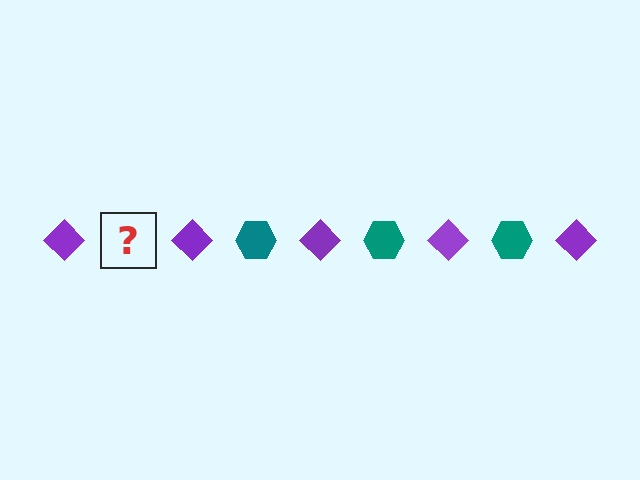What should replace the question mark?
The question mark should be replaced with a teal hexagon.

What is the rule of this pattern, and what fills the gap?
The rule is that the pattern alternates between purple diamond and teal hexagon. The gap should be filled with a teal hexagon.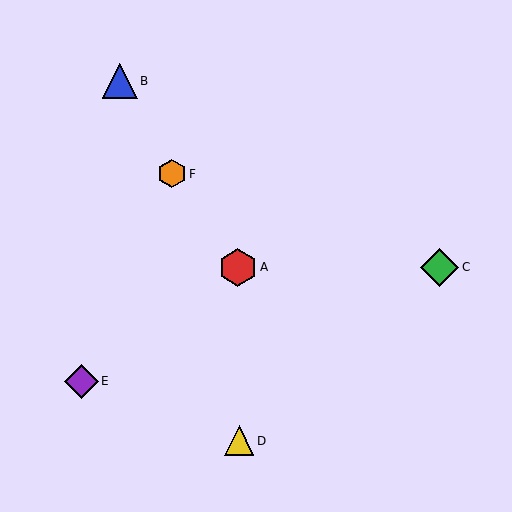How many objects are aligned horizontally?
2 objects (A, C) are aligned horizontally.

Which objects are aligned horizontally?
Objects A, C are aligned horizontally.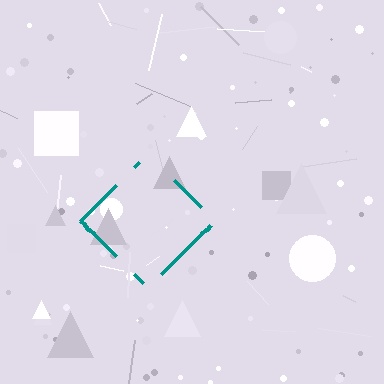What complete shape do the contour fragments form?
The contour fragments form a diamond.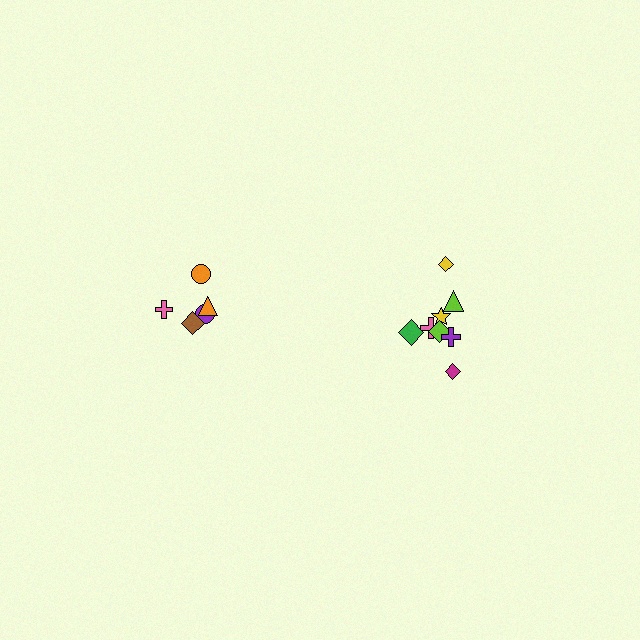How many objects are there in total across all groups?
There are 13 objects.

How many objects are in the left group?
There are 5 objects.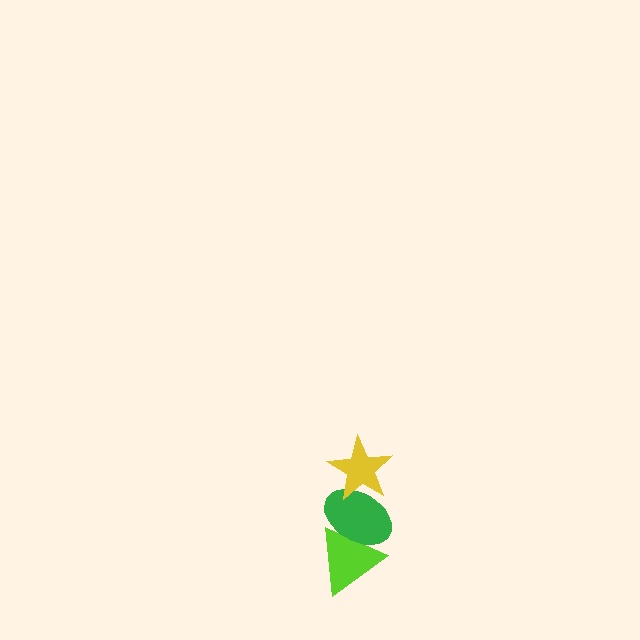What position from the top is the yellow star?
The yellow star is 1st from the top.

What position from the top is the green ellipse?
The green ellipse is 2nd from the top.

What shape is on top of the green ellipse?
The yellow star is on top of the green ellipse.